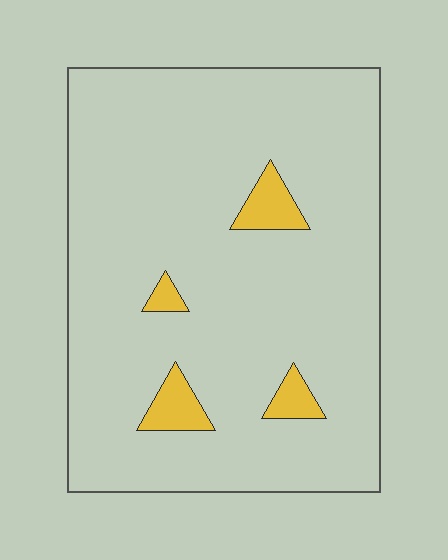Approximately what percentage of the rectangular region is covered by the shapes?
Approximately 5%.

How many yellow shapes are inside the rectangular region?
4.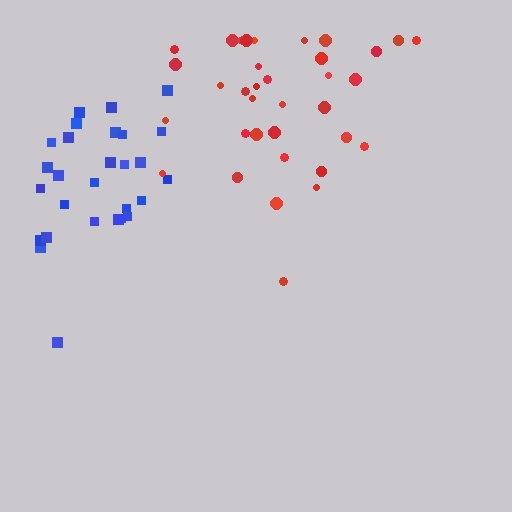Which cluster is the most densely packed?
Blue.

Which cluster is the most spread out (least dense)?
Red.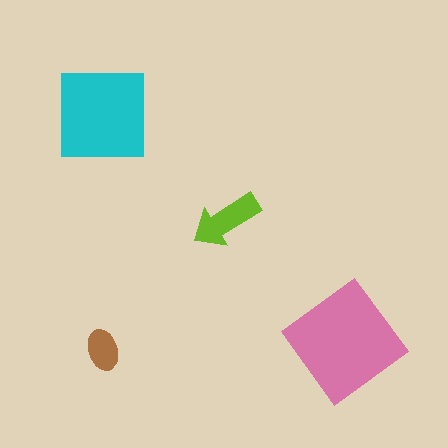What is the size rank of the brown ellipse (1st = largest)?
4th.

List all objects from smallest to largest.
The brown ellipse, the lime arrow, the cyan square, the pink diamond.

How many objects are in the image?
There are 4 objects in the image.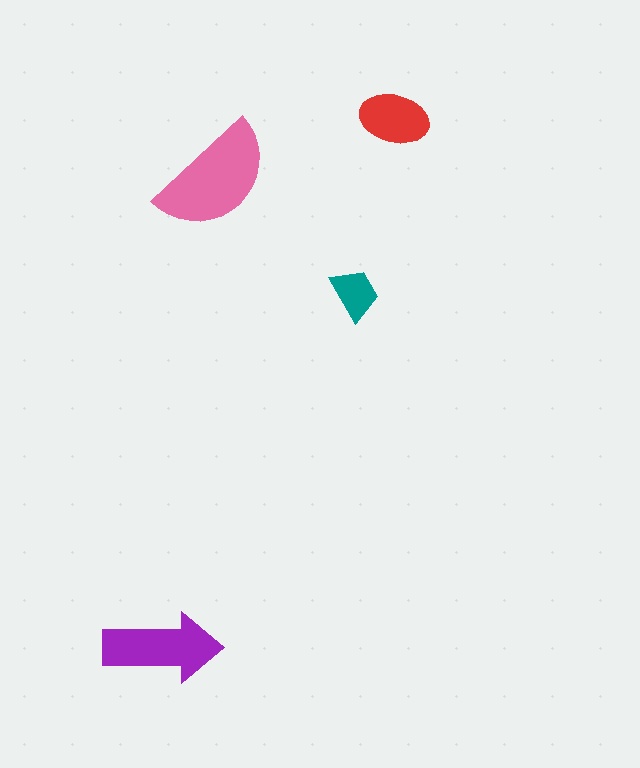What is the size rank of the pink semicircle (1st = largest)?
1st.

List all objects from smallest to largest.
The teal trapezoid, the red ellipse, the purple arrow, the pink semicircle.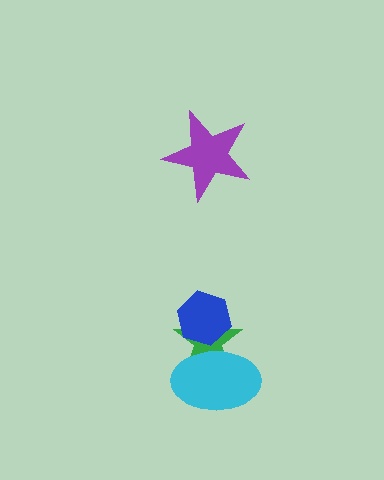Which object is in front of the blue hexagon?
The cyan ellipse is in front of the blue hexagon.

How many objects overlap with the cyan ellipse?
2 objects overlap with the cyan ellipse.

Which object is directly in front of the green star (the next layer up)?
The blue hexagon is directly in front of the green star.